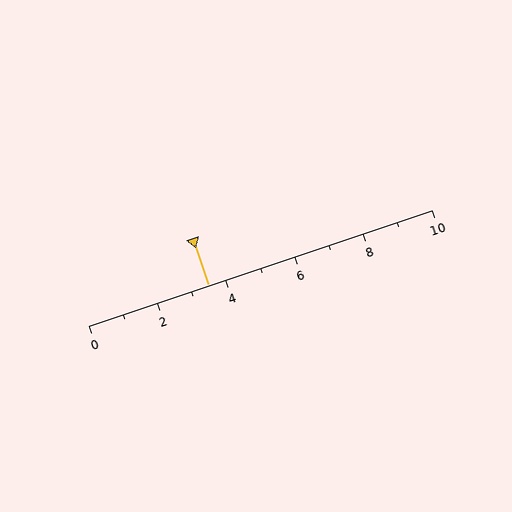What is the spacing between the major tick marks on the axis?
The major ticks are spaced 2 apart.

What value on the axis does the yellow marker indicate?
The marker indicates approximately 3.5.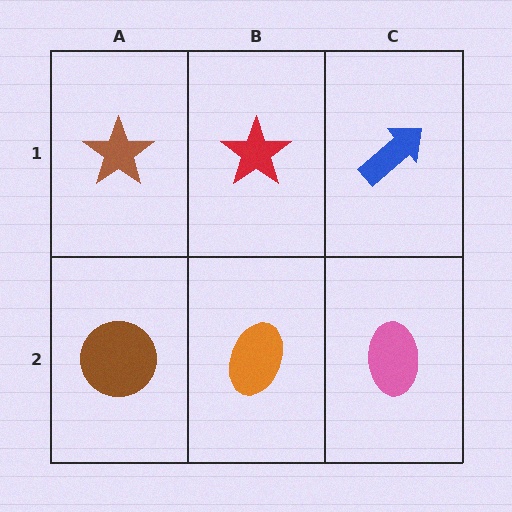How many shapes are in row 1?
3 shapes.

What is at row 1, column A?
A brown star.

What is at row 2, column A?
A brown circle.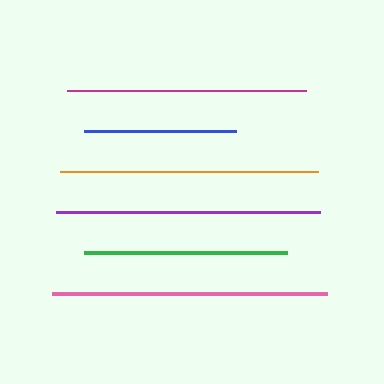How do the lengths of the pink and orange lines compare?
The pink and orange lines are approximately the same length.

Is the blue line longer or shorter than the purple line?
The purple line is longer than the blue line.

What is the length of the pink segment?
The pink segment is approximately 275 pixels long.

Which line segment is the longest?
The pink line is the longest at approximately 275 pixels.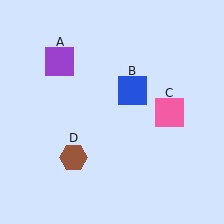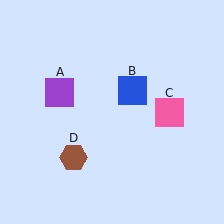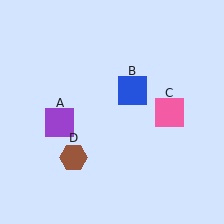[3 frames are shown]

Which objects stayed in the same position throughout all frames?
Blue square (object B) and pink square (object C) and brown hexagon (object D) remained stationary.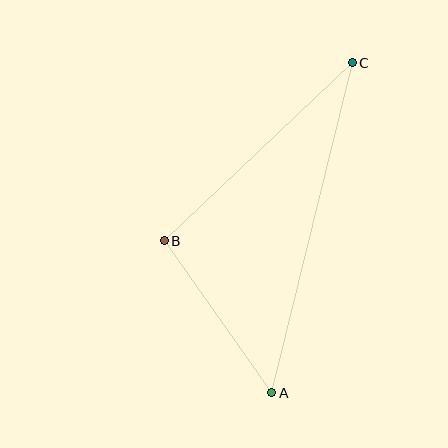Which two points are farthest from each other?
Points A and C are farthest from each other.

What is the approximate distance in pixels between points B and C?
The distance between B and C is approximately 259 pixels.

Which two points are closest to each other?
Points A and B are closest to each other.